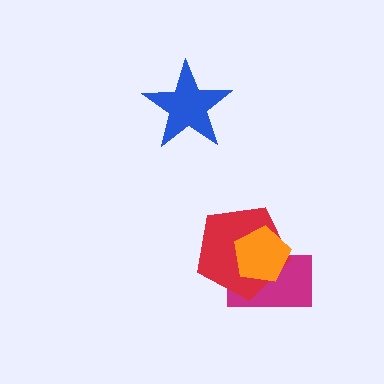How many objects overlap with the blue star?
0 objects overlap with the blue star.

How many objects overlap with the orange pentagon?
2 objects overlap with the orange pentagon.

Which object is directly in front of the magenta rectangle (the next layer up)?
The red pentagon is directly in front of the magenta rectangle.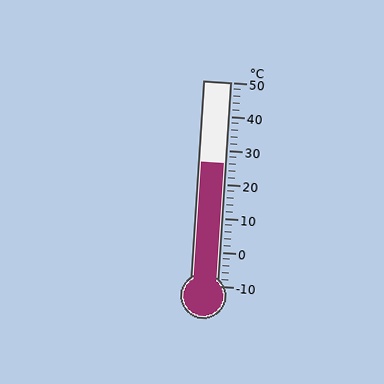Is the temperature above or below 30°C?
The temperature is below 30°C.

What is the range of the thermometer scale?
The thermometer scale ranges from -10°C to 50°C.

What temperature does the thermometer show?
The thermometer shows approximately 26°C.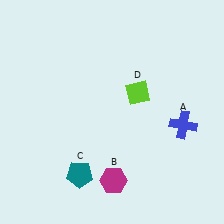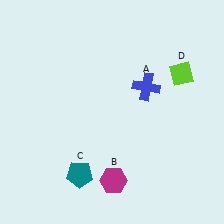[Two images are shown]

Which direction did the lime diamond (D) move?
The lime diamond (D) moved right.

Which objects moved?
The objects that moved are: the blue cross (A), the lime diamond (D).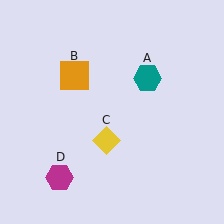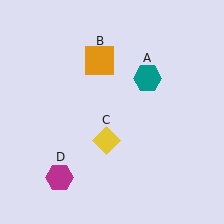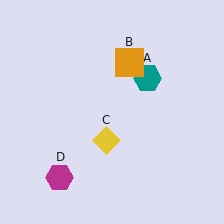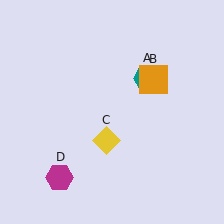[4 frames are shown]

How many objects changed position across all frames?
1 object changed position: orange square (object B).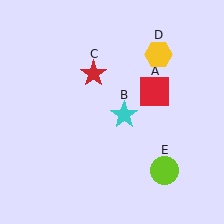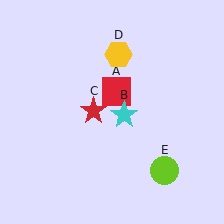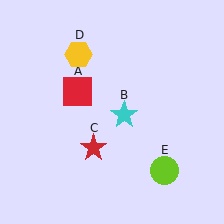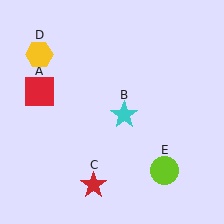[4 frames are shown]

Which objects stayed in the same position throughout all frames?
Cyan star (object B) and lime circle (object E) remained stationary.